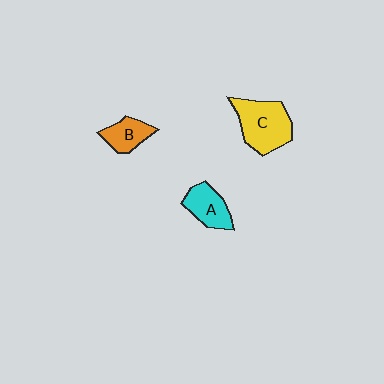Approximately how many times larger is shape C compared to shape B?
Approximately 1.9 times.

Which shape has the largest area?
Shape C (yellow).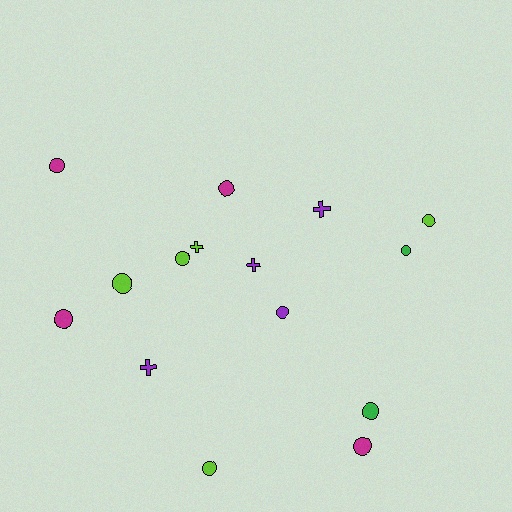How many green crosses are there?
There are no green crosses.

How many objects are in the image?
There are 15 objects.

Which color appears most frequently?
Lime, with 5 objects.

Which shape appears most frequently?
Circle, with 11 objects.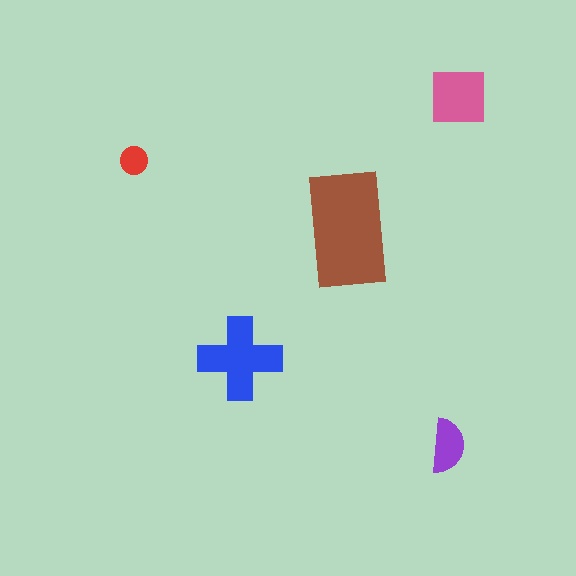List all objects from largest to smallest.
The brown rectangle, the blue cross, the pink square, the purple semicircle, the red circle.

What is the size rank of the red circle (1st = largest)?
5th.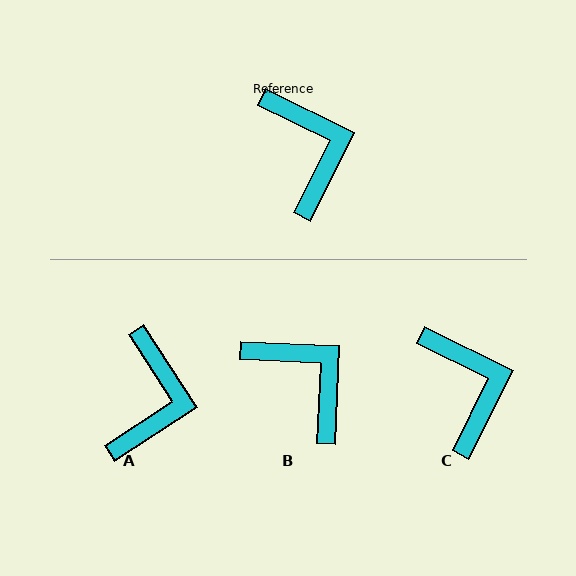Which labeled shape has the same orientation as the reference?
C.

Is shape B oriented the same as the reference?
No, it is off by about 24 degrees.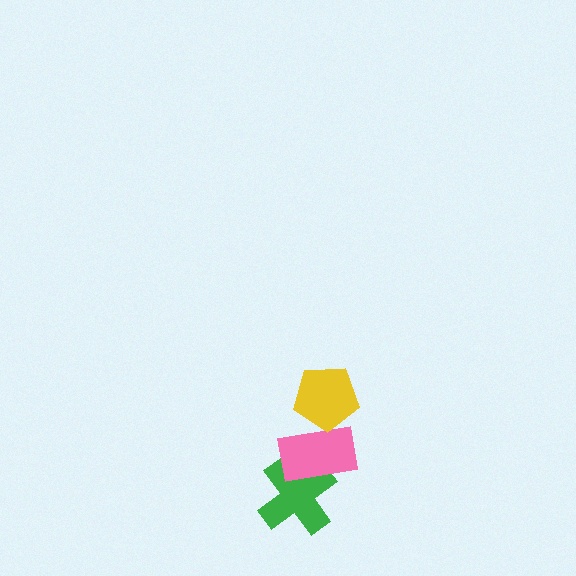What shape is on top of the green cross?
The pink rectangle is on top of the green cross.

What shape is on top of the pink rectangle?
The yellow pentagon is on top of the pink rectangle.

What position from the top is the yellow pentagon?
The yellow pentagon is 1st from the top.